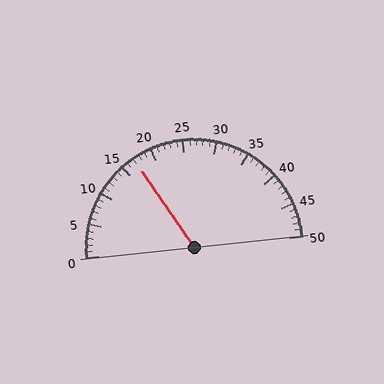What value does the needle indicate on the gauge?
The needle indicates approximately 17.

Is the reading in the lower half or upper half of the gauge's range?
The reading is in the lower half of the range (0 to 50).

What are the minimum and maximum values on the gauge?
The gauge ranges from 0 to 50.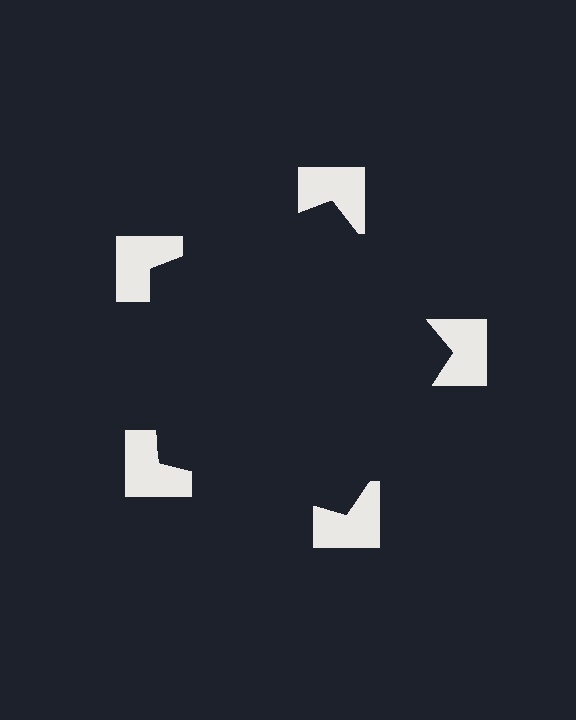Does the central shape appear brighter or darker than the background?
It typically appears slightly darker than the background, even though no actual brightness change is drawn.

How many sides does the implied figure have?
5 sides.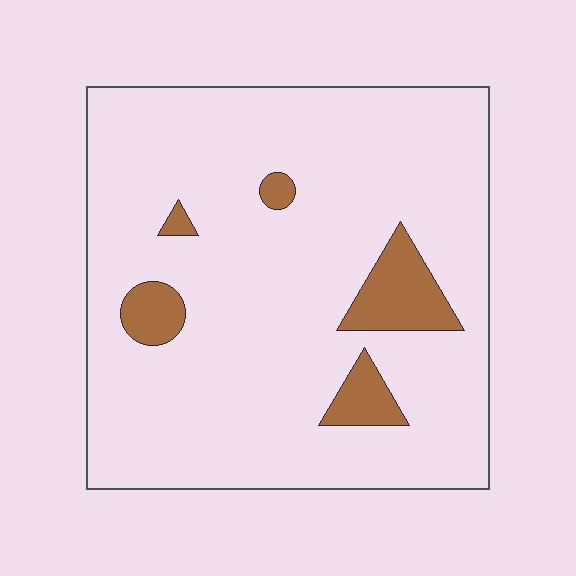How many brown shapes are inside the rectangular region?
5.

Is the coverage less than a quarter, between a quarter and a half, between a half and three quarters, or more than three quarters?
Less than a quarter.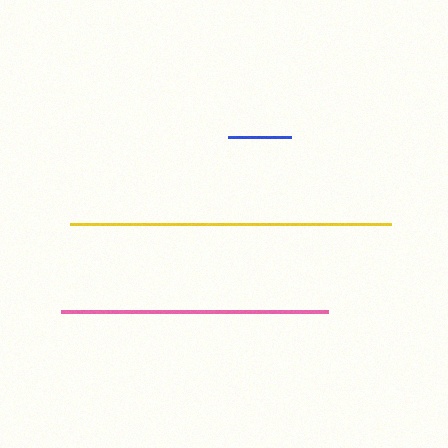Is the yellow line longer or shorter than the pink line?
The yellow line is longer than the pink line.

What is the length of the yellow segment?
The yellow segment is approximately 321 pixels long.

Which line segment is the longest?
The yellow line is the longest at approximately 321 pixels.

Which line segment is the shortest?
The blue line is the shortest at approximately 63 pixels.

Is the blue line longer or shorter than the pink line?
The pink line is longer than the blue line.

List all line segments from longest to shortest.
From longest to shortest: yellow, pink, blue.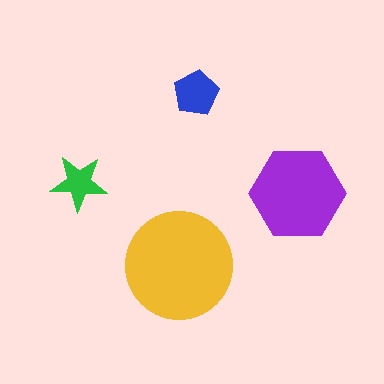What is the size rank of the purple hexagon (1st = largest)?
2nd.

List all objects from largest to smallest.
The yellow circle, the purple hexagon, the blue pentagon, the green star.